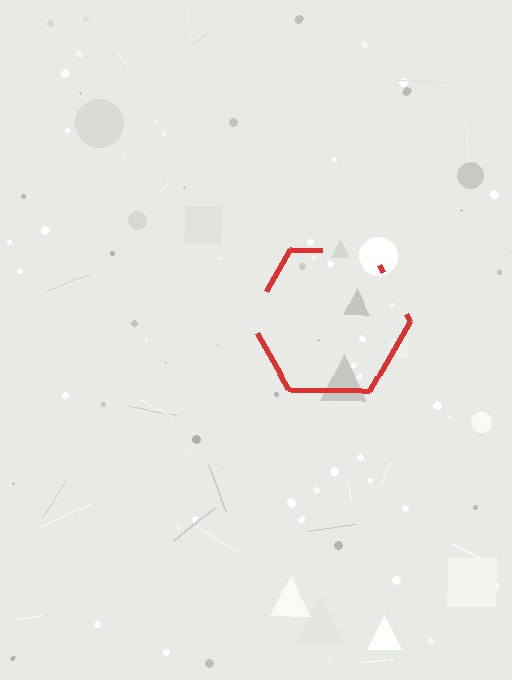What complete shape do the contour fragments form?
The contour fragments form a hexagon.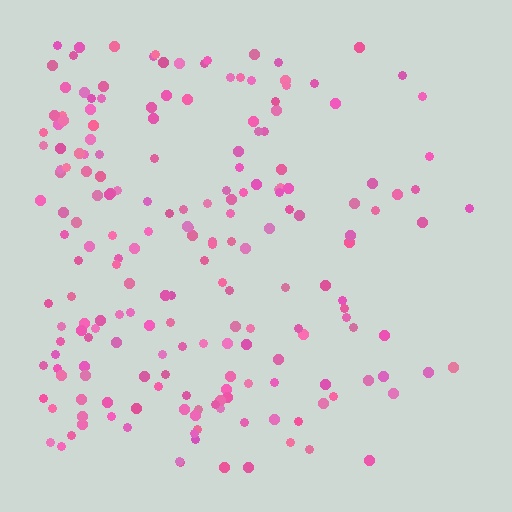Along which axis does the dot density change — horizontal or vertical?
Horizontal.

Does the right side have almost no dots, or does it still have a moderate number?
Still a moderate number, just noticeably fewer than the left.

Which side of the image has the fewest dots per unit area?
The right.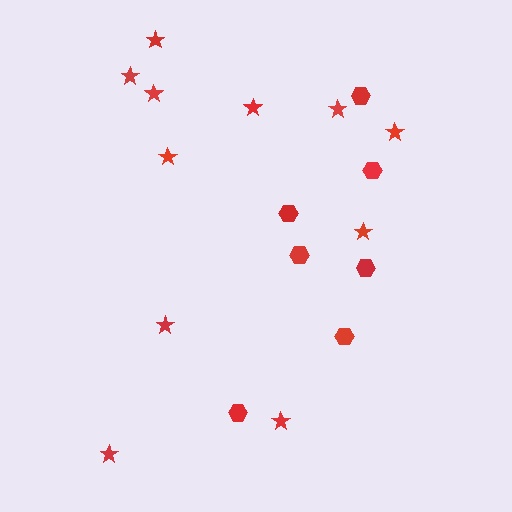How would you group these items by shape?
There are 2 groups: one group of stars (11) and one group of hexagons (7).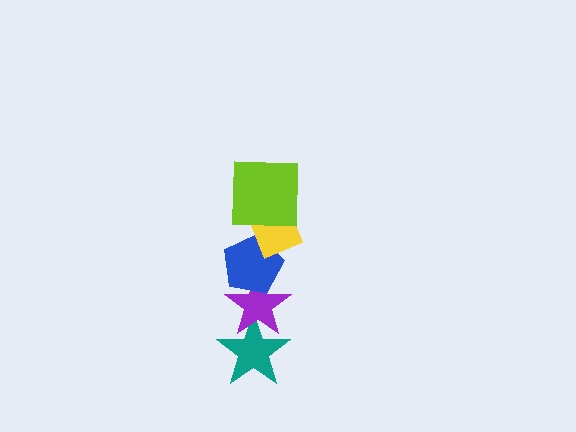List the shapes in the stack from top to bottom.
From top to bottom: the lime square, the yellow diamond, the blue pentagon, the purple star, the teal star.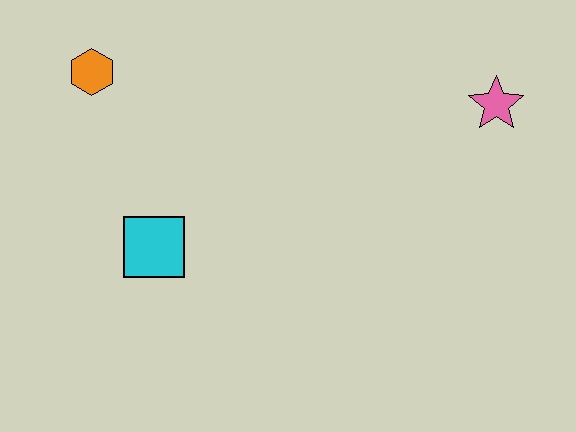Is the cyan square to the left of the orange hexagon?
No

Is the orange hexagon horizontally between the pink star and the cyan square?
No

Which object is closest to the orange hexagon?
The cyan square is closest to the orange hexagon.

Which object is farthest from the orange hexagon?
The pink star is farthest from the orange hexagon.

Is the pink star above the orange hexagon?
No